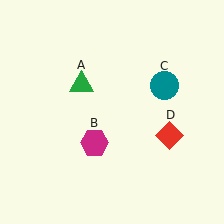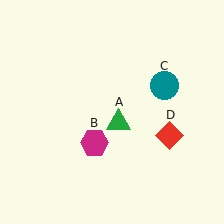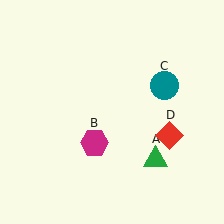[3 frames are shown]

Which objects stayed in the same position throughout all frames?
Magenta hexagon (object B) and teal circle (object C) and red diamond (object D) remained stationary.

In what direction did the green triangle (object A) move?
The green triangle (object A) moved down and to the right.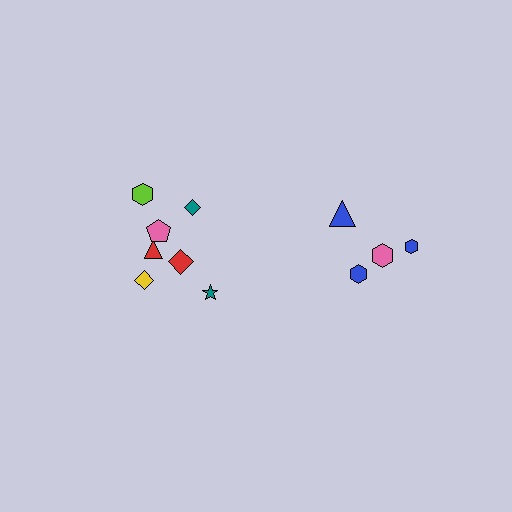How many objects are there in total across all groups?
There are 11 objects.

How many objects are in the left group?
There are 7 objects.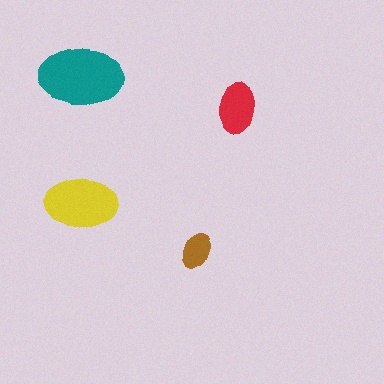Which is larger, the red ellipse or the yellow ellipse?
The yellow one.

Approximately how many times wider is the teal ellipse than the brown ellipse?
About 2.5 times wider.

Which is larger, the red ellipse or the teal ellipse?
The teal one.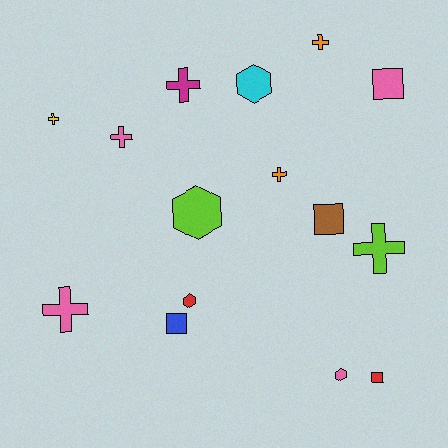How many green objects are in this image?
There are no green objects.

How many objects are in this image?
There are 15 objects.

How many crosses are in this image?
There are 7 crosses.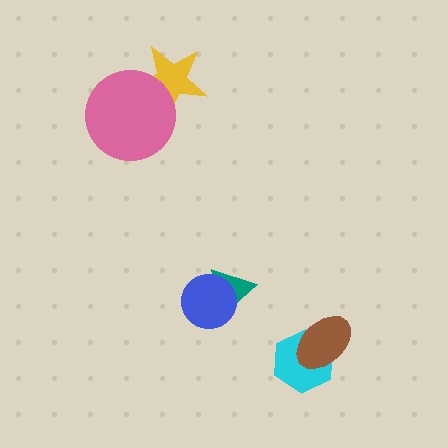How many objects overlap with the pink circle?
1 object overlaps with the pink circle.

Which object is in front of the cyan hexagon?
The brown ellipse is in front of the cyan hexagon.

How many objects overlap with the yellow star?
1 object overlaps with the yellow star.